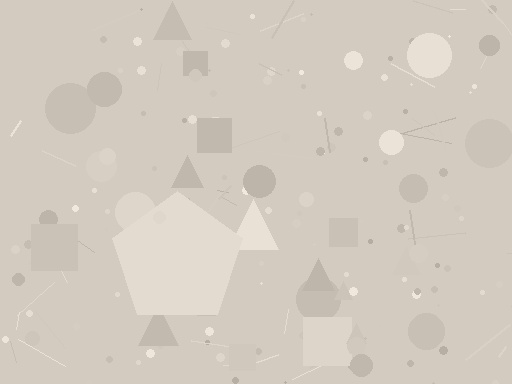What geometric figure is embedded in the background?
A pentagon is embedded in the background.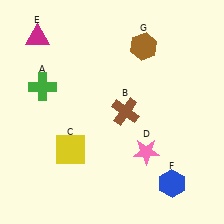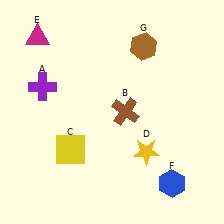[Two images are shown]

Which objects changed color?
A changed from green to purple. D changed from pink to yellow.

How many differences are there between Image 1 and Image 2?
There are 2 differences between the two images.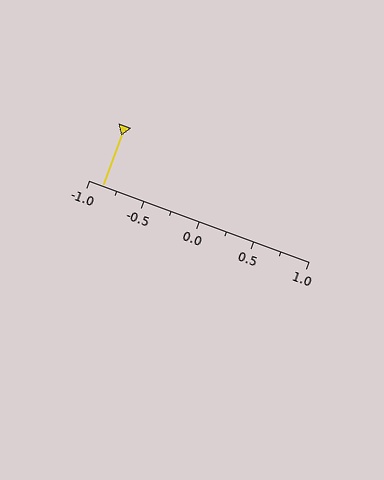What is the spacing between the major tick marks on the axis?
The major ticks are spaced 0.5 apart.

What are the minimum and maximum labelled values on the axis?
The axis runs from -1.0 to 1.0.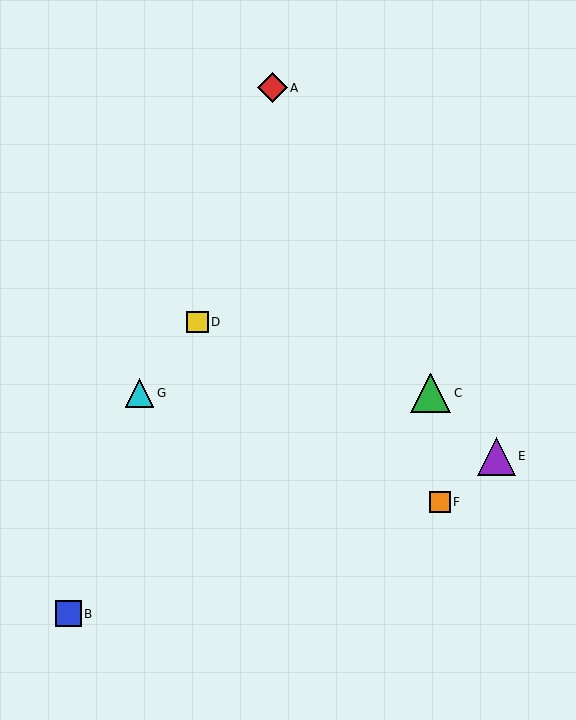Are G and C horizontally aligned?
Yes, both are at y≈393.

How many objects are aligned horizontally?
2 objects (C, G) are aligned horizontally.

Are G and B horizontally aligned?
No, G is at y≈393 and B is at y≈614.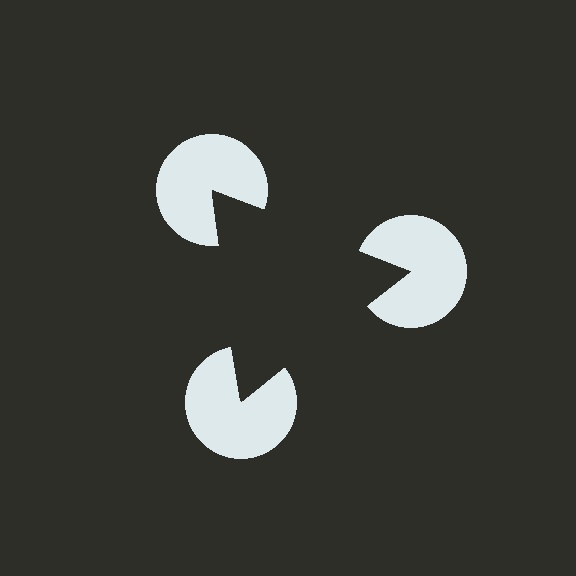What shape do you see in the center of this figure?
An illusory triangle — its edges are inferred from the aligned wedge cuts in the pac-man discs, not physically drawn.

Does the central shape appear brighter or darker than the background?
It typically appears slightly darker than the background, even though no actual brightness change is drawn.